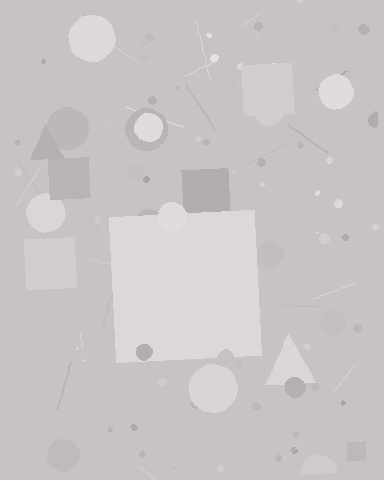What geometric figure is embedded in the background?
A square is embedded in the background.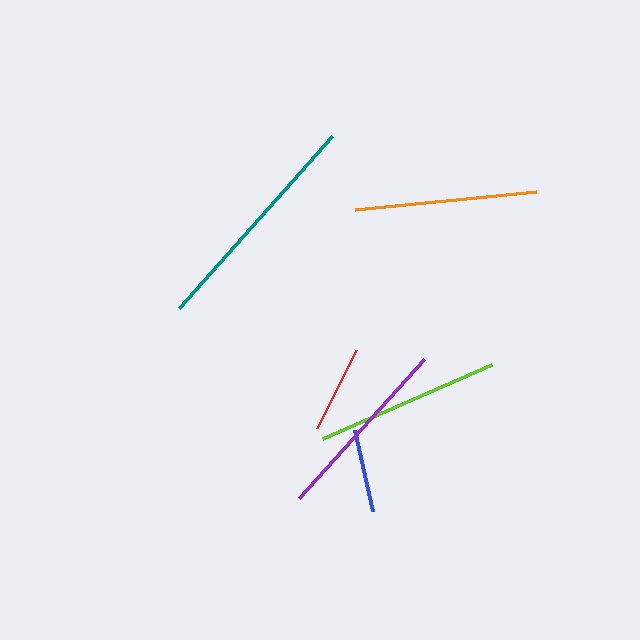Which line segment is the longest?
The teal line is the longest at approximately 230 pixels.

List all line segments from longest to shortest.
From longest to shortest: teal, purple, lime, orange, red, blue.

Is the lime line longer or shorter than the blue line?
The lime line is longer than the blue line.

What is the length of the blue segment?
The blue segment is approximately 83 pixels long.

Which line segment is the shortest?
The blue line is the shortest at approximately 83 pixels.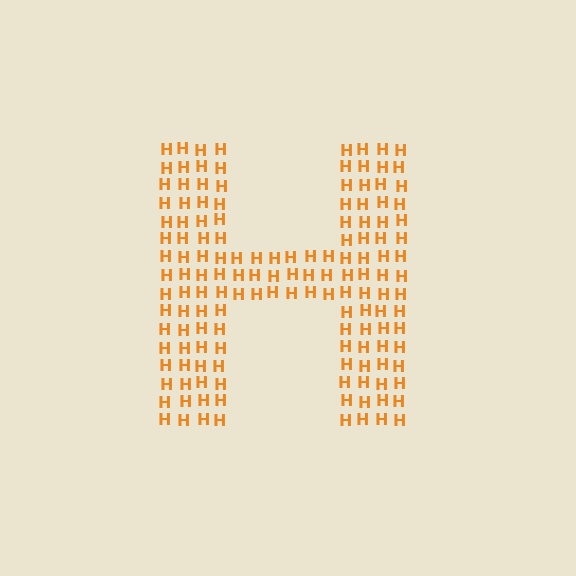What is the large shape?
The large shape is the letter H.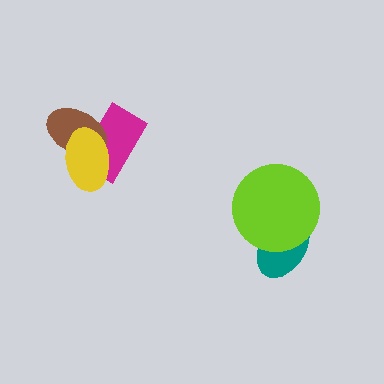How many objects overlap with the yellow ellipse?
2 objects overlap with the yellow ellipse.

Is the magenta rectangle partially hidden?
Yes, it is partially covered by another shape.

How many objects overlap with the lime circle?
1 object overlaps with the lime circle.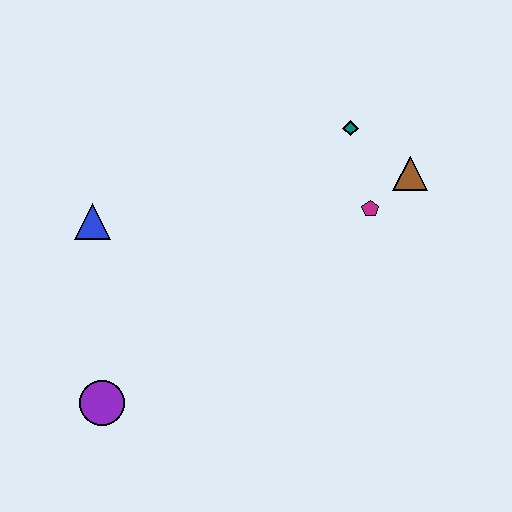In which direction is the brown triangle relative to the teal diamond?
The brown triangle is to the right of the teal diamond.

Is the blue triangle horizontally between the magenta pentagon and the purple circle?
No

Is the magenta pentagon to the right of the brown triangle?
No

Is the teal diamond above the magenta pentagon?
Yes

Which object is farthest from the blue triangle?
The brown triangle is farthest from the blue triangle.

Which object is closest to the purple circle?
The blue triangle is closest to the purple circle.